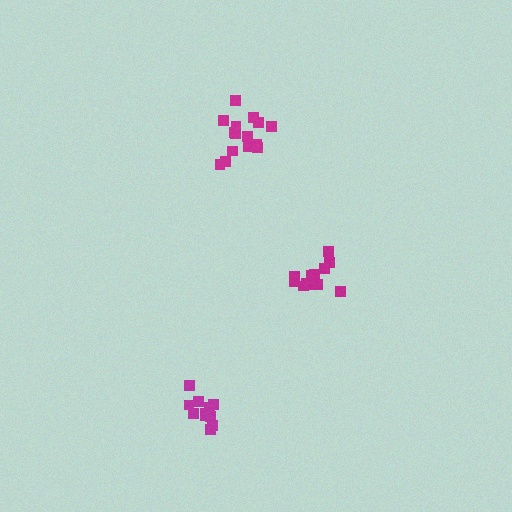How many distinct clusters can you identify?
There are 3 distinct clusters.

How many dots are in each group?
Group 1: 13 dots, Group 2: 15 dots, Group 3: 11 dots (39 total).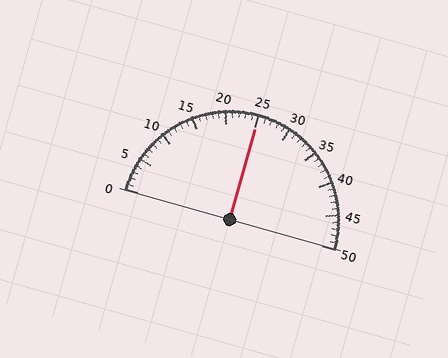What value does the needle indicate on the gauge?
The needle indicates approximately 25.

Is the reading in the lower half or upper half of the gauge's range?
The reading is in the upper half of the range (0 to 50).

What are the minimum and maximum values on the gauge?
The gauge ranges from 0 to 50.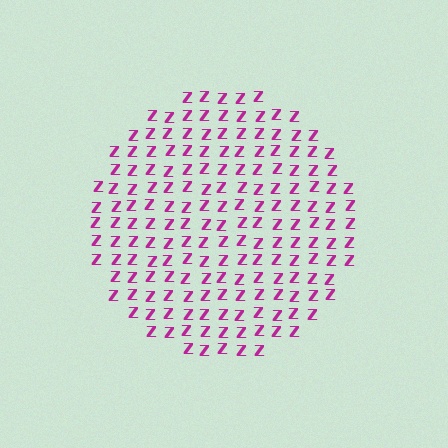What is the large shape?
The large shape is a circle.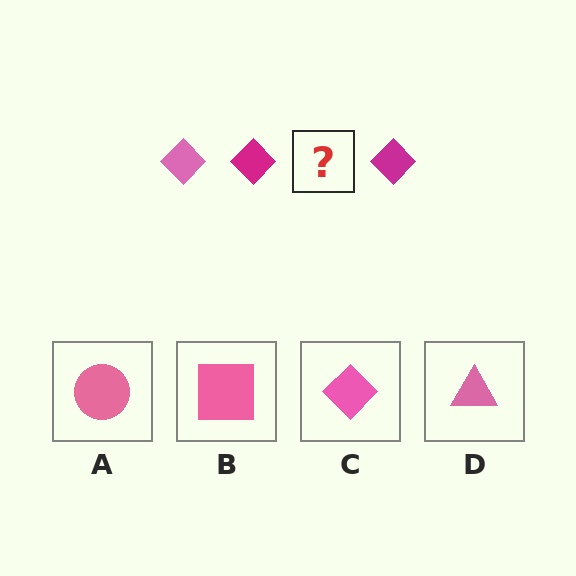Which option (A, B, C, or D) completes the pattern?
C.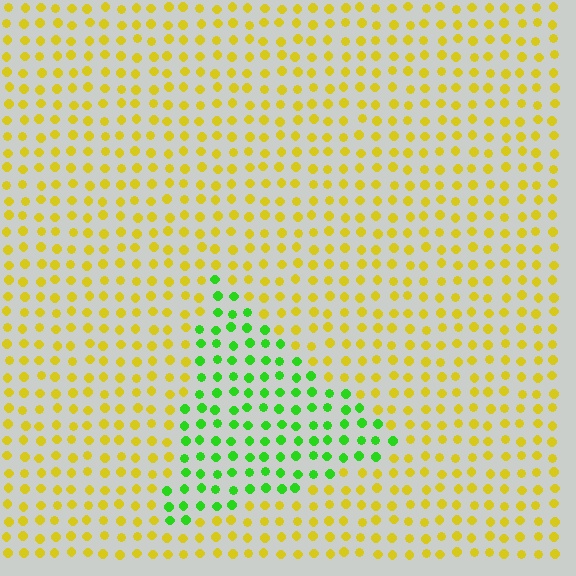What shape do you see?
I see a triangle.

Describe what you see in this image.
The image is filled with small yellow elements in a uniform arrangement. A triangle-shaped region is visible where the elements are tinted to a slightly different hue, forming a subtle color boundary.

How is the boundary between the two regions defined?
The boundary is defined purely by a slight shift in hue (about 60 degrees). Spacing, size, and orientation are identical on both sides.